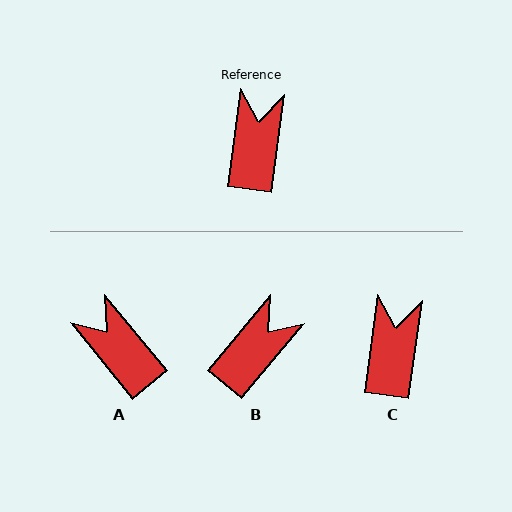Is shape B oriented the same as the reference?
No, it is off by about 32 degrees.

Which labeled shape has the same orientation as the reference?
C.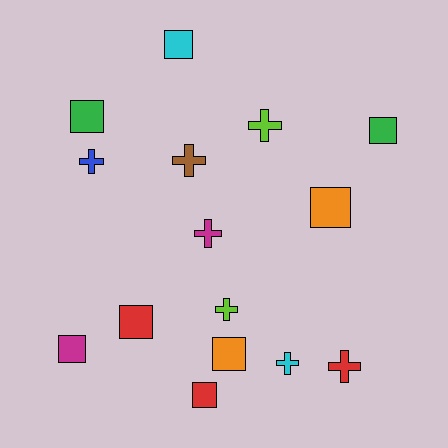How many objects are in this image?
There are 15 objects.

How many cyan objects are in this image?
There are 2 cyan objects.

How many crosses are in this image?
There are 7 crosses.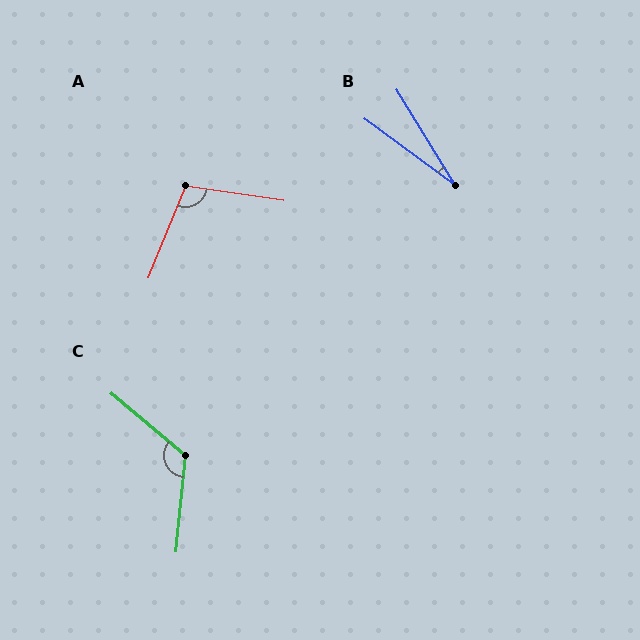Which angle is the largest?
C, at approximately 124 degrees.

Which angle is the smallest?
B, at approximately 22 degrees.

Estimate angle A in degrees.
Approximately 103 degrees.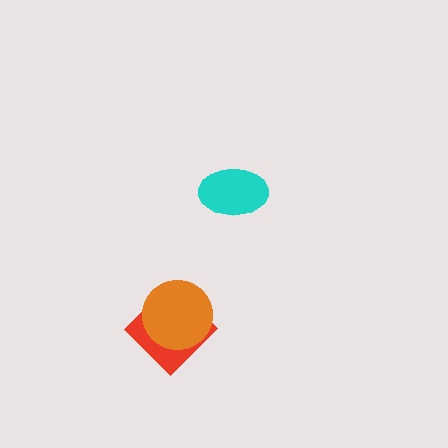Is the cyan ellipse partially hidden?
No, no other shape covers it.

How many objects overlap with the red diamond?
1 object overlaps with the red diamond.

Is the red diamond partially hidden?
Yes, it is partially covered by another shape.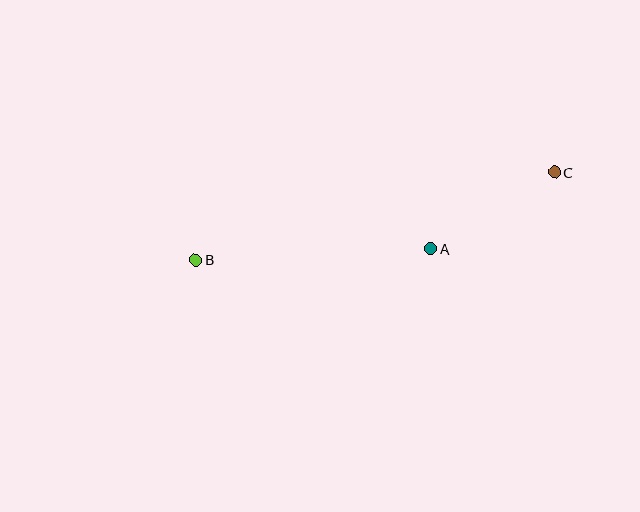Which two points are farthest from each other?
Points B and C are farthest from each other.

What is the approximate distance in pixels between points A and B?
The distance between A and B is approximately 235 pixels.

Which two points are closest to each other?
Points A and C are closest to each other.